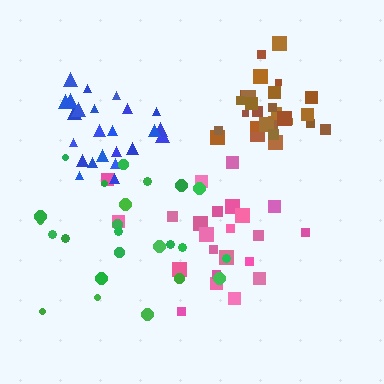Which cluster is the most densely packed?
Brown.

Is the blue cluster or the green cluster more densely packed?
Blue.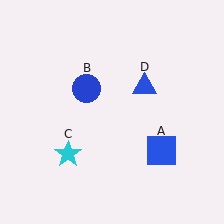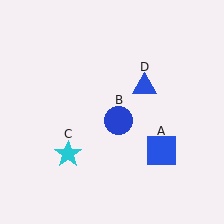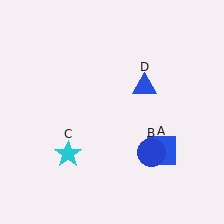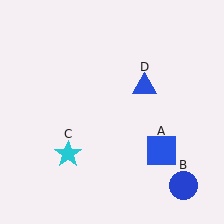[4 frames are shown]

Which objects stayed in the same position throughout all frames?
Blue square (object A) and cyan star (object C) and blue triangle (object D) remained stationary.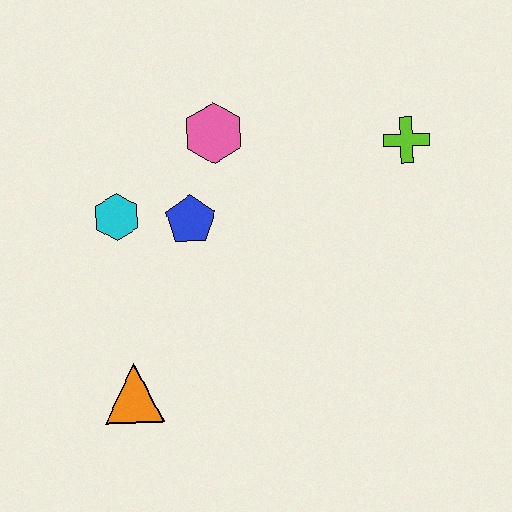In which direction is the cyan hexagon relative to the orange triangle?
The cyan hexagon is above the orange triangle.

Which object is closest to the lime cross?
The pink hexagon is closest to the lime cross.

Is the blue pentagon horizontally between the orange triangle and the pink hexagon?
Yes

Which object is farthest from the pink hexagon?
The orange triangle is farthest from the pink hexagon.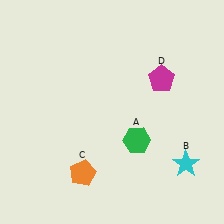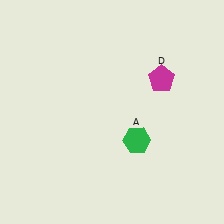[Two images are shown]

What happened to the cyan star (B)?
The cyan star (B) was removed in Image 2. It was in the bottom-right area of Image 1.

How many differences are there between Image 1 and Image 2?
There are 2 differences between the two images.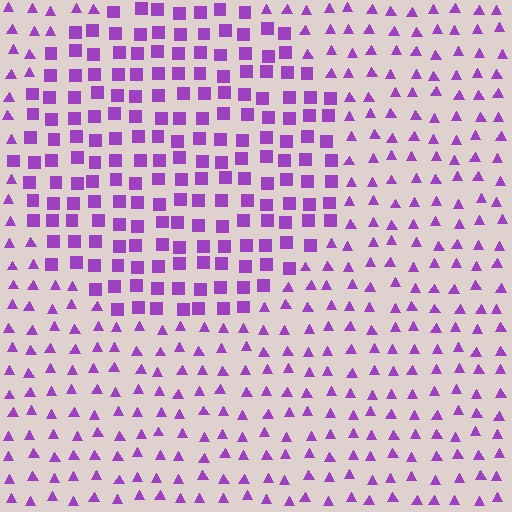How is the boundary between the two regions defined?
The boundary is defined by a change in element shape: squares inside vs. triangles outside. All elements share the same color and spacing.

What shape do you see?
I see a circle.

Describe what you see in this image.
The image is filled with small purple elements arranged in a uniform grid. A circle-shaped region contains squares, while the surrounding area contains triangles. The boundary is defined purely by the change in element shape.